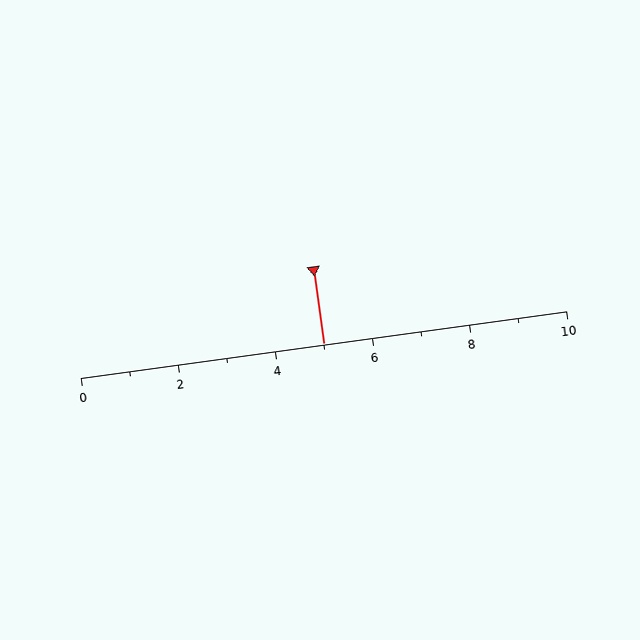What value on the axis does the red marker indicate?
The marker indicates approximately 5.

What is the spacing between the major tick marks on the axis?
The major ticks are spaced 2 apart.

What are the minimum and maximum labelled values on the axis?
The axis runs from 0 to 10.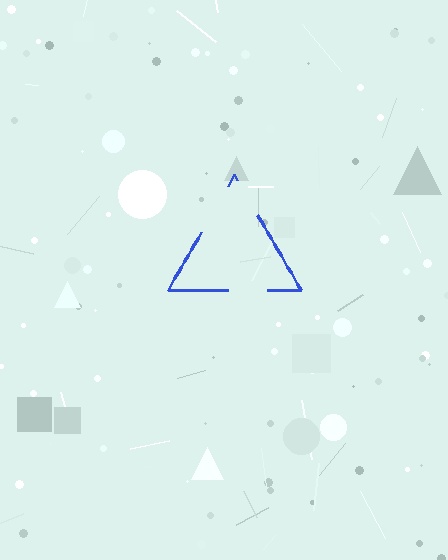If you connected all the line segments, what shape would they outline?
They would outline a triangle.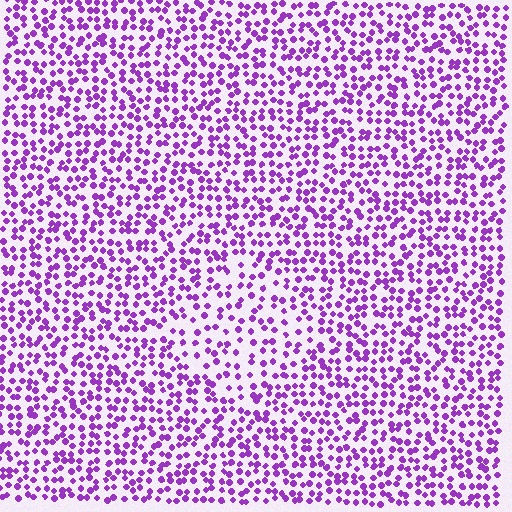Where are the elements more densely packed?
The elements are more densely packed outside the diamond boundary.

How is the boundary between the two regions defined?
The boundary is defined by a change in element density (approximately 1.6x ratio). All elements are the same color, size, and shape.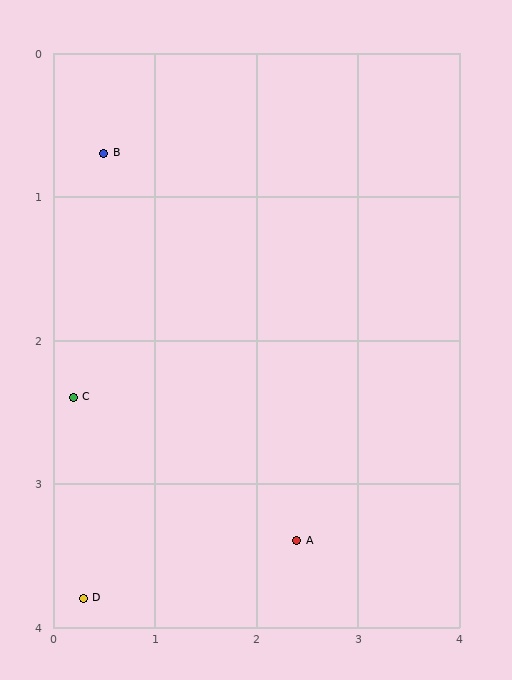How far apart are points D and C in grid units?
Points D and C are about 1.4 grid units apart.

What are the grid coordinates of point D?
Point D is at approximately (0.3, 3.8).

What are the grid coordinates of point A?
Point A is at approximately (2.4, 3.4).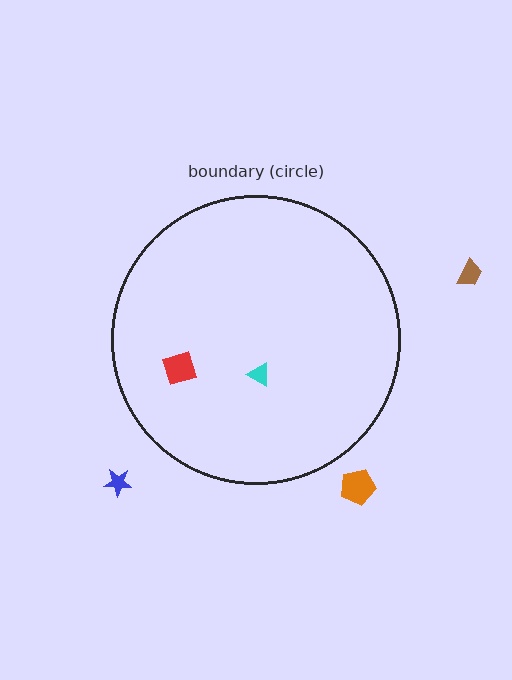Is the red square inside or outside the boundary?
Inside.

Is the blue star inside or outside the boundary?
Outside.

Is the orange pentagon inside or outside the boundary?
Outside.